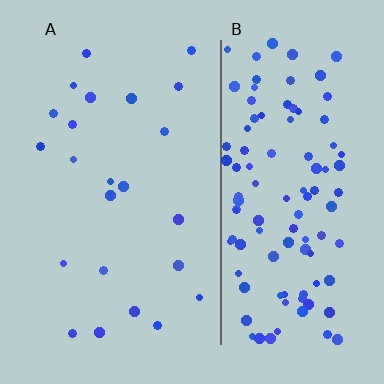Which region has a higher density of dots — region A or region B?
B (the right).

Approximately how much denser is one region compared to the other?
Approximately 4.9× — region B over region A.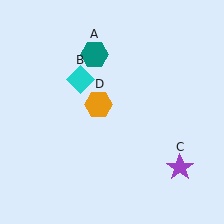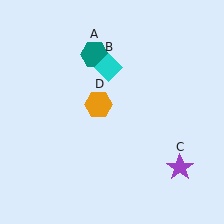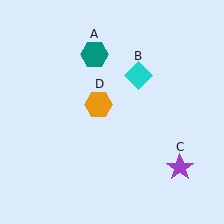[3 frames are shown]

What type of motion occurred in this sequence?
The cyan diamond (object B) rotated clockwise around the center of the scene.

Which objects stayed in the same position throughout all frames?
Teal hexagon (object A) and purple star (object C) and orange hexagon (object D) remained stationary.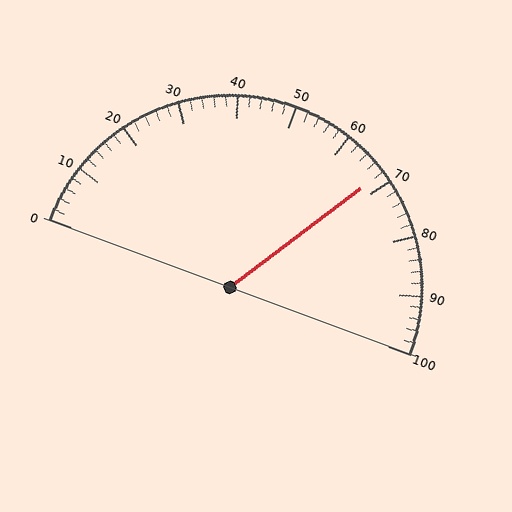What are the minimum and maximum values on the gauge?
The gauge ranges from 0 to 100.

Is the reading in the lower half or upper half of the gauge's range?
The reading is in the upper half of the range (0 to 100).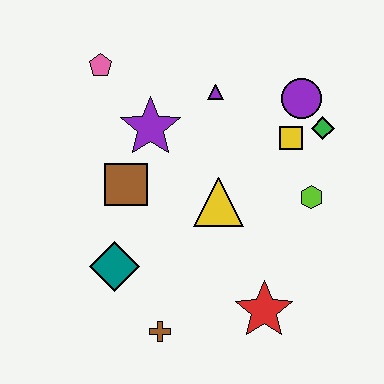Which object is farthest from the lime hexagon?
The pink pentagon is farthest from the lime hexagon.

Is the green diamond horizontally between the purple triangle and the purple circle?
No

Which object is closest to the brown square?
The purple star is closest to the brown square.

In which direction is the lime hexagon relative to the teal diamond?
The lime hexagon is to the right of the teal diamond.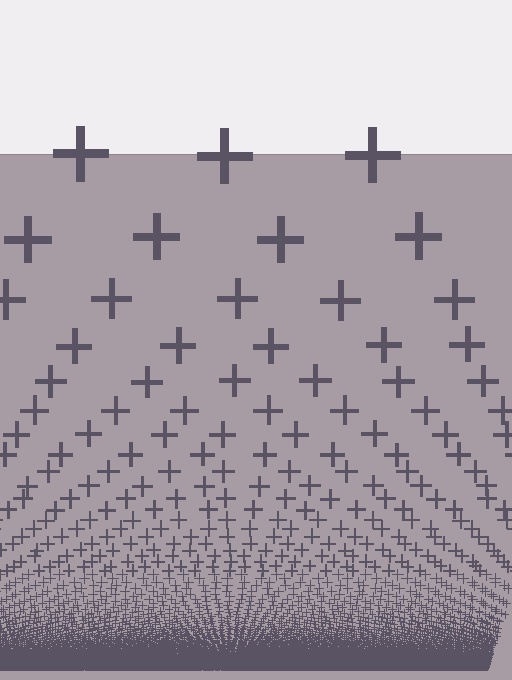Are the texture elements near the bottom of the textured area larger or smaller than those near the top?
Smaller. The gradient is inverted — elements near the bottom are smaller and denser.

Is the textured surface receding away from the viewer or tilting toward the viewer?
The surface appears to tilt toward the viewer. Texture elements get larger and sparser toward the top.